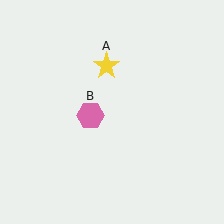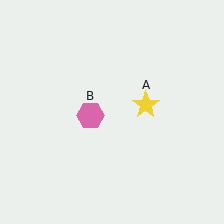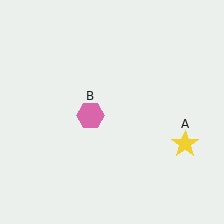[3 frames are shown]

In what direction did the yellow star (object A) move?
The yellow star (object A) moved down and to the right.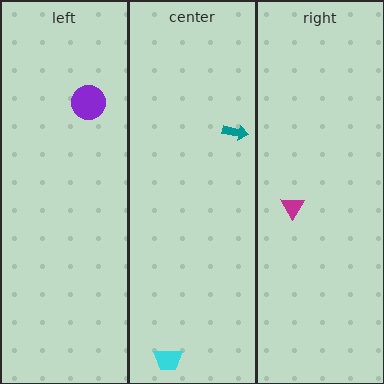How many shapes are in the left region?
1.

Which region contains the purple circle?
The left region.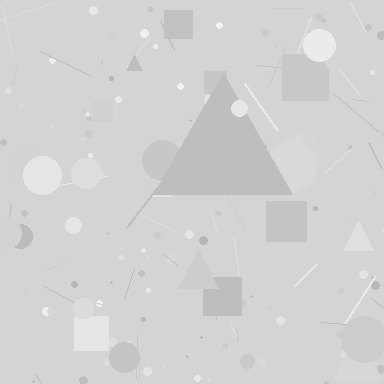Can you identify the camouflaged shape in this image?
The camouflaged shape is a triangle.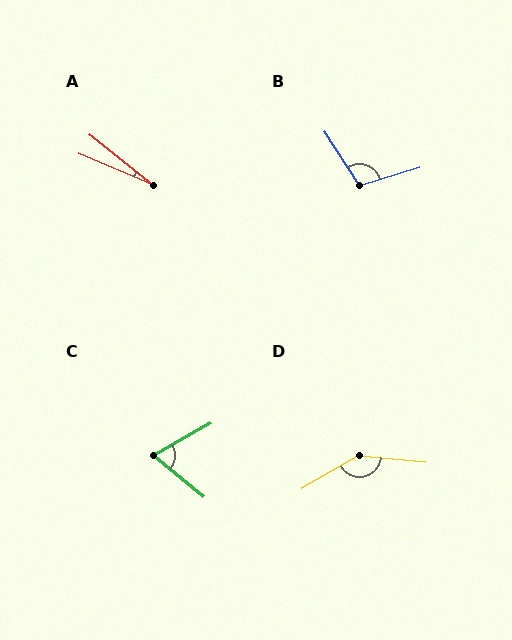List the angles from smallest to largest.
A (16°), C (69°), B (106°), D (145°).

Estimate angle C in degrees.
Approximately 69 degrees.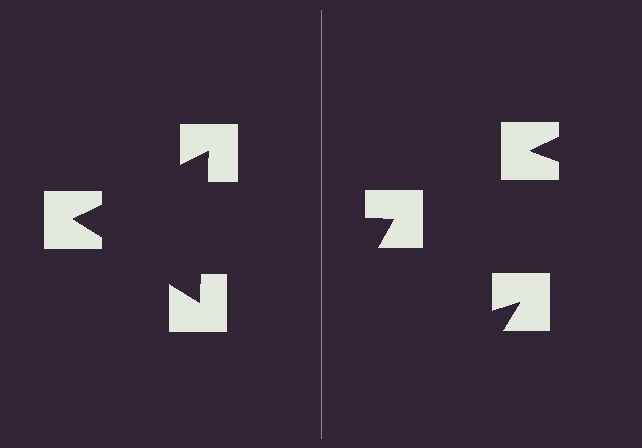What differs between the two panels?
The notched squares are positioned identically on both sides; only the wedge orientations differ. On the left they align to a triangle; on the right they are misaligned.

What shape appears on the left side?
An illusory triangle.